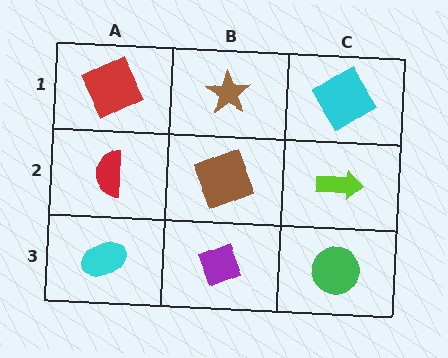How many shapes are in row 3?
3 shapes.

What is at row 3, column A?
A cyan ellipse.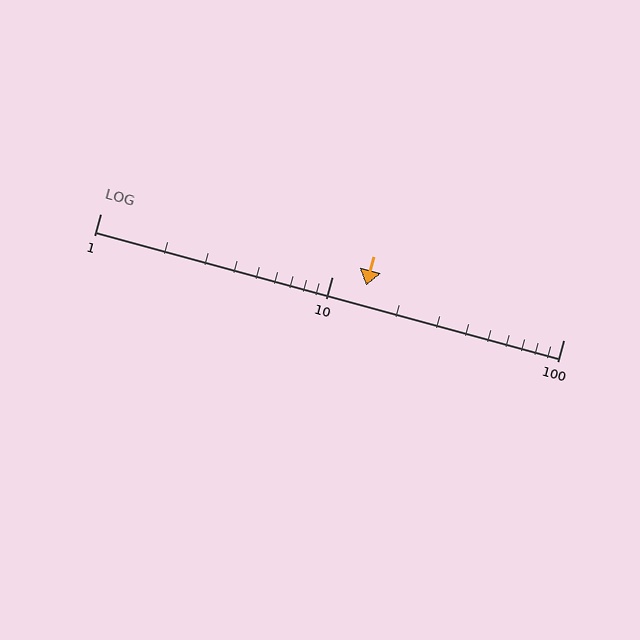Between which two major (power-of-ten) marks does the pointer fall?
The pointer is between 10 and 100.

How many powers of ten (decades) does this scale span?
The scale spans 2 decades, from 1 to 100.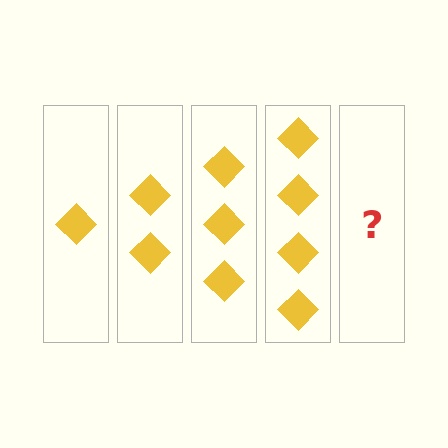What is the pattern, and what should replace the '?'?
The pattern is that each step adds one more diamond. The '?' should be 5 diamonds.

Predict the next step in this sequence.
The next step is 5 diamonds.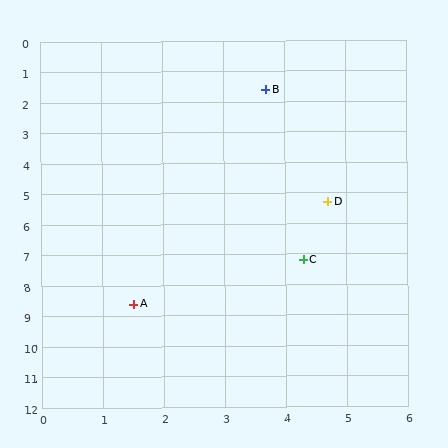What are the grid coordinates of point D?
Point D is at approximately (4.7, 5.3).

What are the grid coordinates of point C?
Point C is at approximately (4.3, 7.2).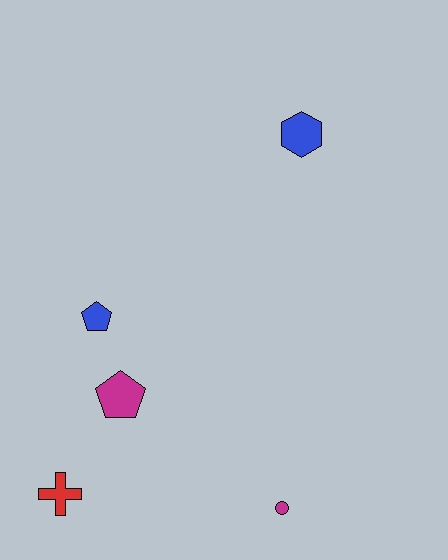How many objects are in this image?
There are 5 objects.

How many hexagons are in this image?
There is 1 hexagon.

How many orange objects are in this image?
There are no orange objects.